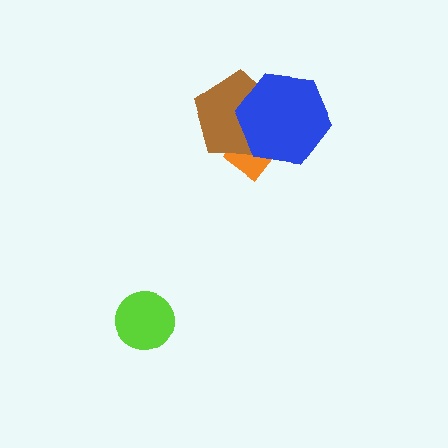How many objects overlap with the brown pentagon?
2 objects overlap with the brown pentagon.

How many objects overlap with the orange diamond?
2 objects overlap with the orange diamond.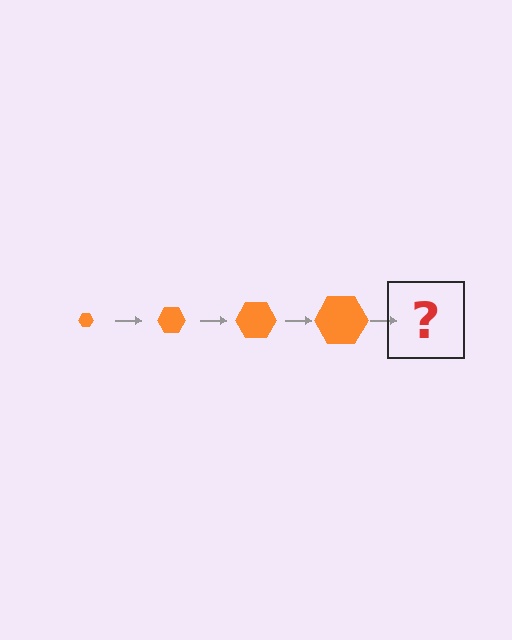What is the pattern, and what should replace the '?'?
The pattern is that the hexagon gets progressively larger each step. The '?' should be an orange hexagon, larger than the previous one.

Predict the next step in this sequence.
The next step is an orange hexagon, larger than the previous one.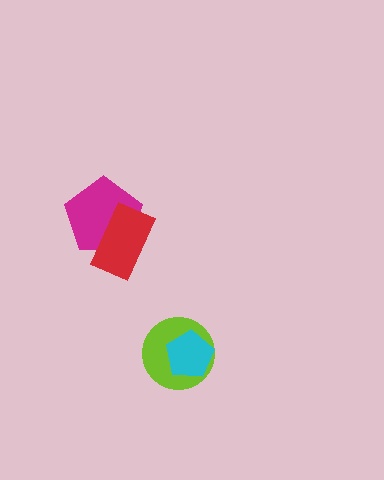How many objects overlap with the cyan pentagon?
1 object overlaps with the cyan pentagon.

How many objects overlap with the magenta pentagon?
1 object overlaps with the magenta pentagon.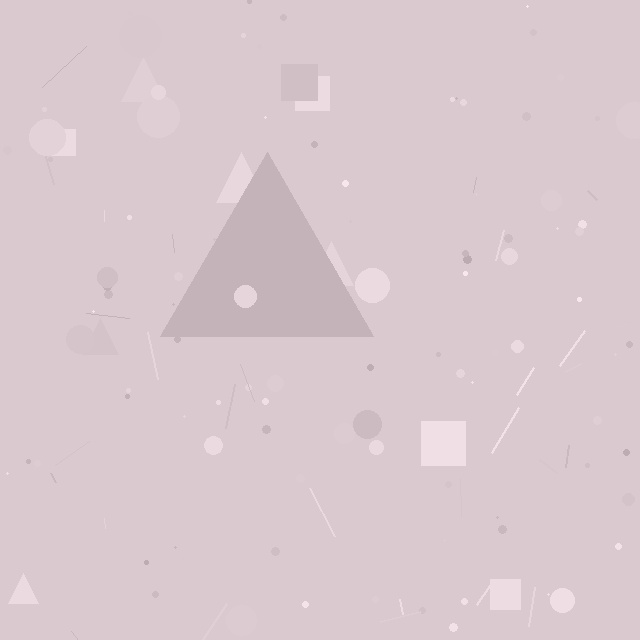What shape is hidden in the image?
A triangle is hidden in the image.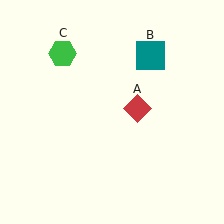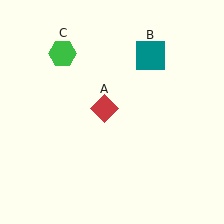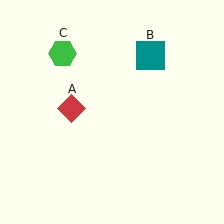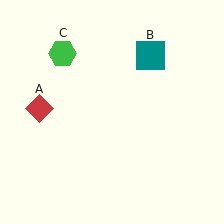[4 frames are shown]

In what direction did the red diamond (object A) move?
The red diamond (object A) moved left.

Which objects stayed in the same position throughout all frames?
Teal square (object B) and green hexagon (object C) remained stationary.